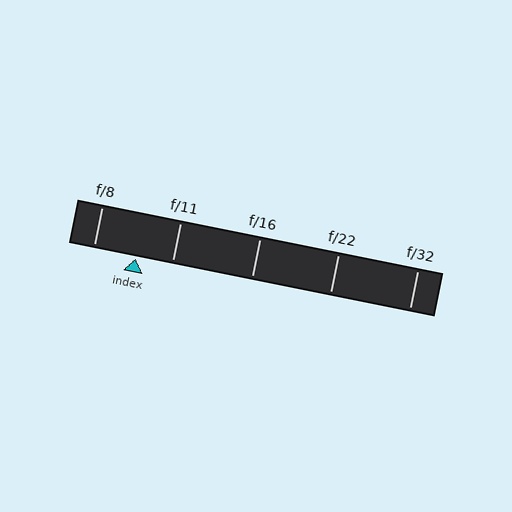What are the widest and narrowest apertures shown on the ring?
The widest aperture shown is f/8 and the narrowest is f/32.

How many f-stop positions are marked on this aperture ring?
There are 5 f-stop positions marked.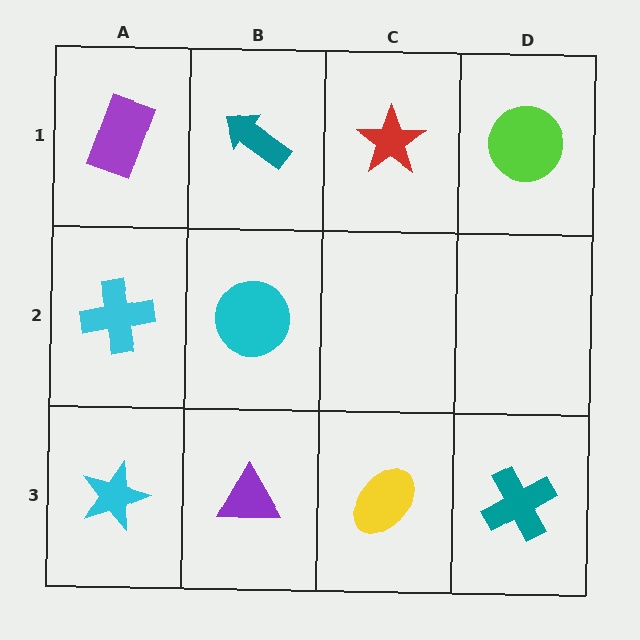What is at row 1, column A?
A purple rectangle.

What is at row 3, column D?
A teal cross.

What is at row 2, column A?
A cyan cross.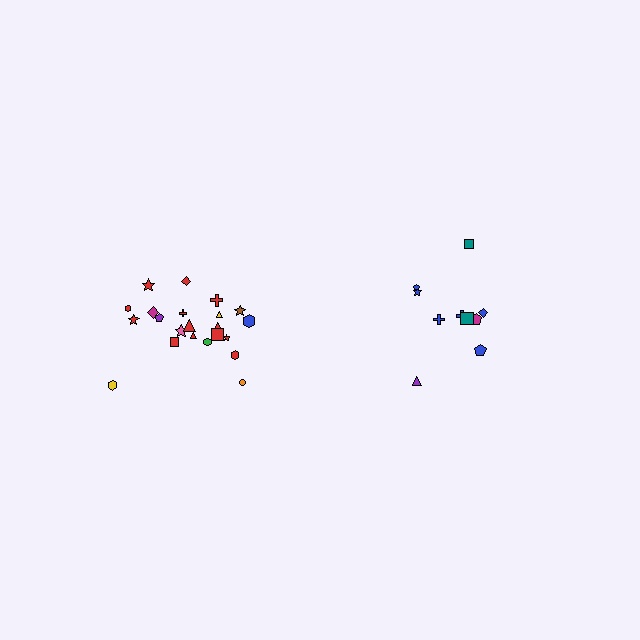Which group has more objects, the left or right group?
The left group.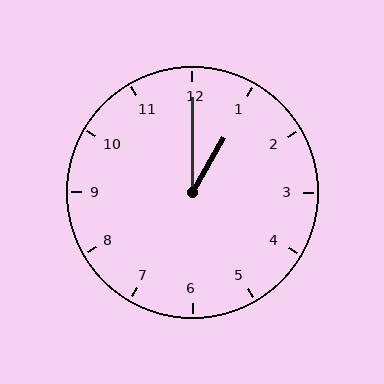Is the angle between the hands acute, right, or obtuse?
It is acute.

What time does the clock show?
1:00.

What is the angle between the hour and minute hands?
Approximately 30 degrees.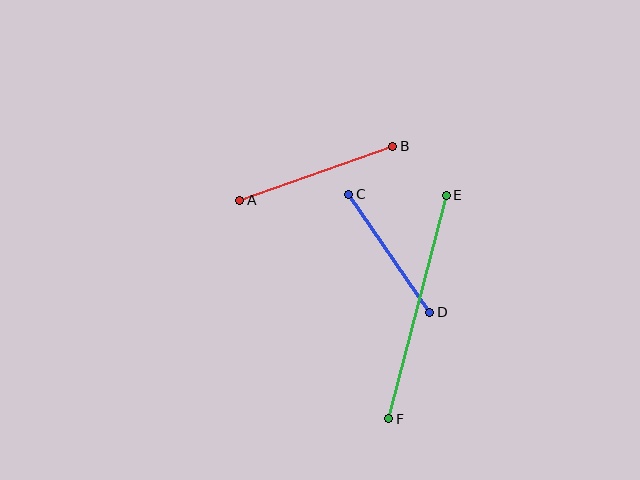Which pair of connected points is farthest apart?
Points E and F are farthest apart.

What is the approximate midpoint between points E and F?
The midpoint is at approximately (418, 307) pixels.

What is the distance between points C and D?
The distance is approximately 143 pixels.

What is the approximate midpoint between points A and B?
The midpoint is at approximately (316, 173) pixels.